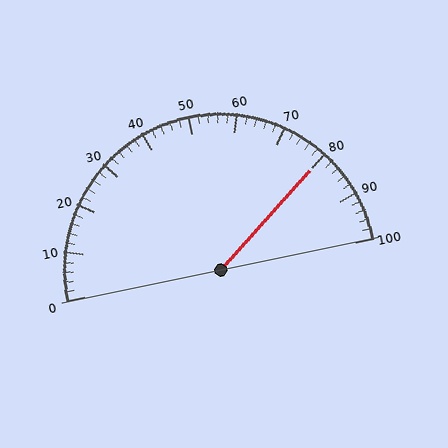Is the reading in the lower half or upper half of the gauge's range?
The reading is in the upper half of the range (0 to 100).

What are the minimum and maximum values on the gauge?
The gauge ranges from 0 to 100.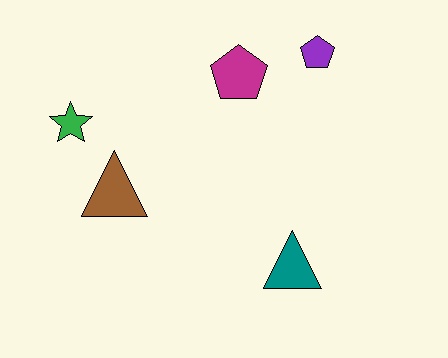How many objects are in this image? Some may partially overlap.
There are 5 objects.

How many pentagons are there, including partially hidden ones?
There are 2 pentagons.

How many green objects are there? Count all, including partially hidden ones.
There is 1 green object.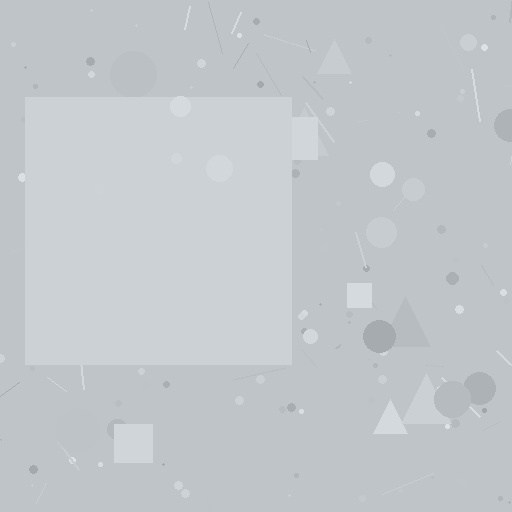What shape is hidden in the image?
A square is hidden in the image.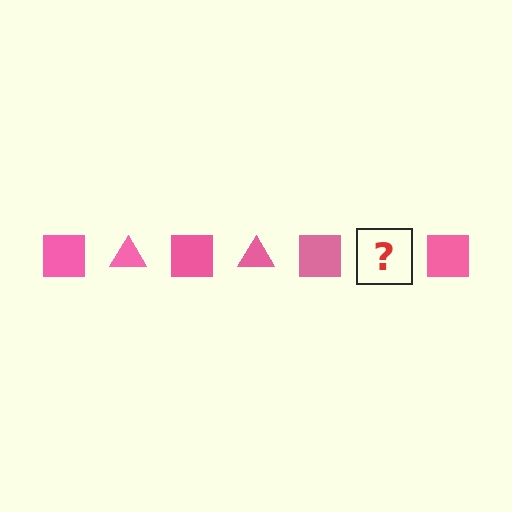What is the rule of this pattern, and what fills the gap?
The rule is that the pattern cycles through square, triangle shapes in pink. The gap should be filled with a pink triangle.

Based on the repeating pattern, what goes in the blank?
The blank should be a pink triangle.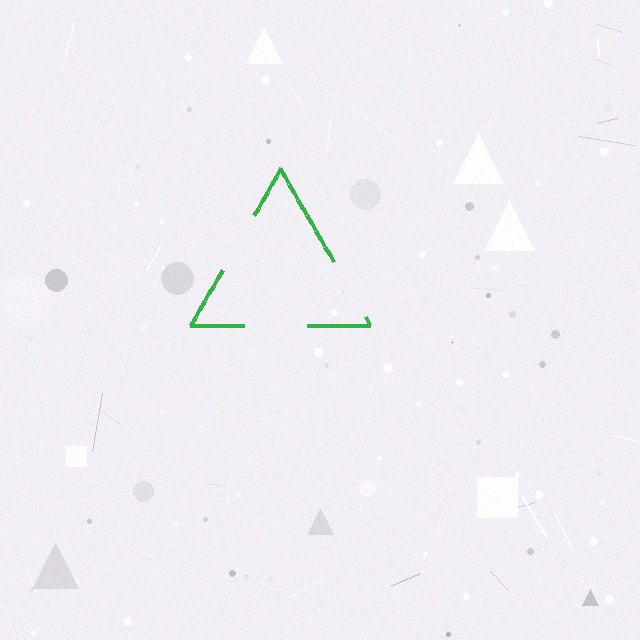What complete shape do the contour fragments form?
The contour fragments form a triangle.